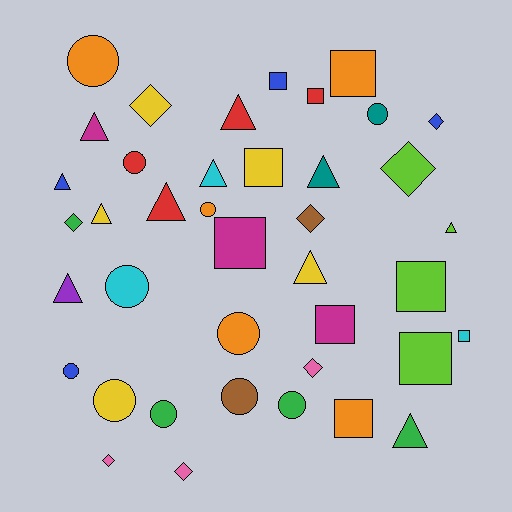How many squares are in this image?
There are 10 squares.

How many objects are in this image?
There are 40 objects.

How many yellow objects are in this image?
There are 5 yellow objects.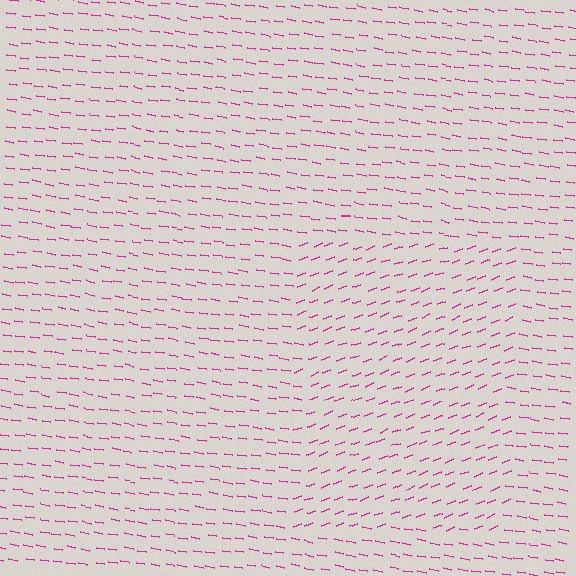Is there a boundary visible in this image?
Yes, there is a texture boundary formed by a change in line orientation.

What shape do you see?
I see a rectangle.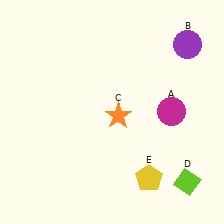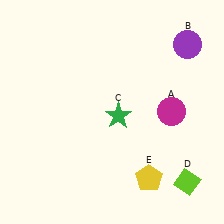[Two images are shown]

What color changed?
The star (C) changed from orange in Image 1 to green in Image 2.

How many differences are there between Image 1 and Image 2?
There is 1 difference between the two images.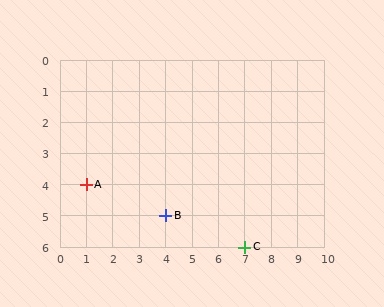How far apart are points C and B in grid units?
Points C and B are 3 columns and 1 row apart (about 3.2 grid units diagonally).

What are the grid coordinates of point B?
Point B is at grid coordinates (4, 5).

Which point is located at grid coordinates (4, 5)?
Point B is at (4, 5).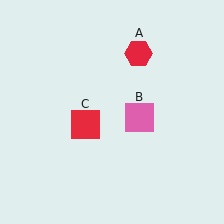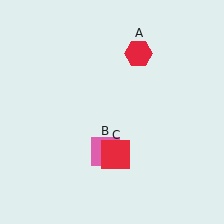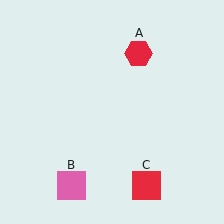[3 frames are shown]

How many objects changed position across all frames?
2 objects changed position: pink square (object B), red square (object C).